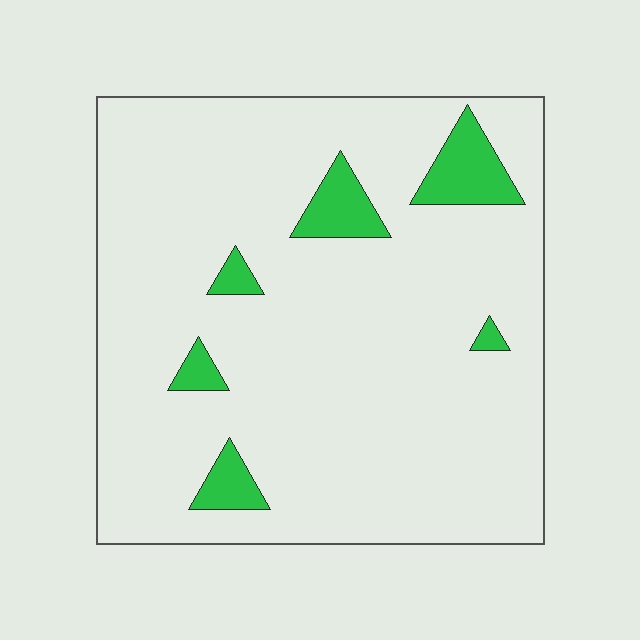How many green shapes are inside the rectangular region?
6.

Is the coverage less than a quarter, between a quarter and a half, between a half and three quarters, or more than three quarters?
Less than a quarter.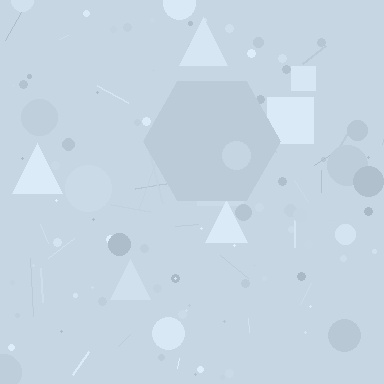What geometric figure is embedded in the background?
A hexagon is embedded in the background.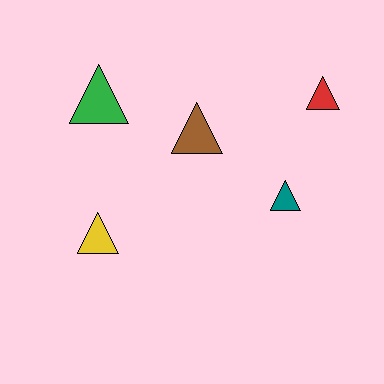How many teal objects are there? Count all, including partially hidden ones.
There is 1 teal object.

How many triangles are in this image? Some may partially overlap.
There are 5 triangles.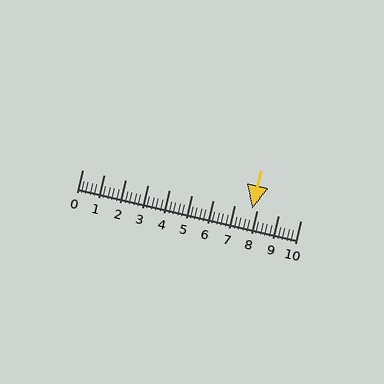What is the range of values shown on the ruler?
The ruler shows values from 0 to 10.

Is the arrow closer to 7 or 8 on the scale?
The arrow is closer to 8.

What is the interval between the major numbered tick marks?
The major tick marks are spaced 1 units apart.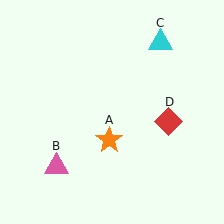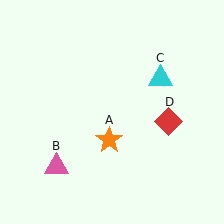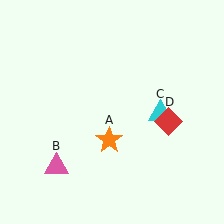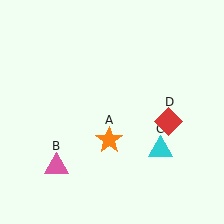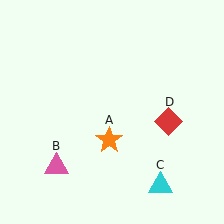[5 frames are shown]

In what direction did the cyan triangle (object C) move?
The cyan triangle (object C) moved down.